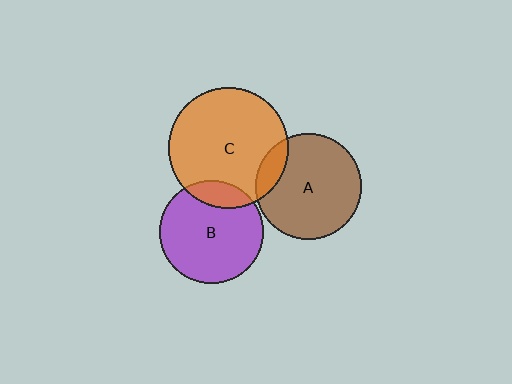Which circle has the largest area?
Circle C (orange).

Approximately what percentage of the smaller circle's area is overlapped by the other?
Approximately 15%.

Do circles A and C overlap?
Yes.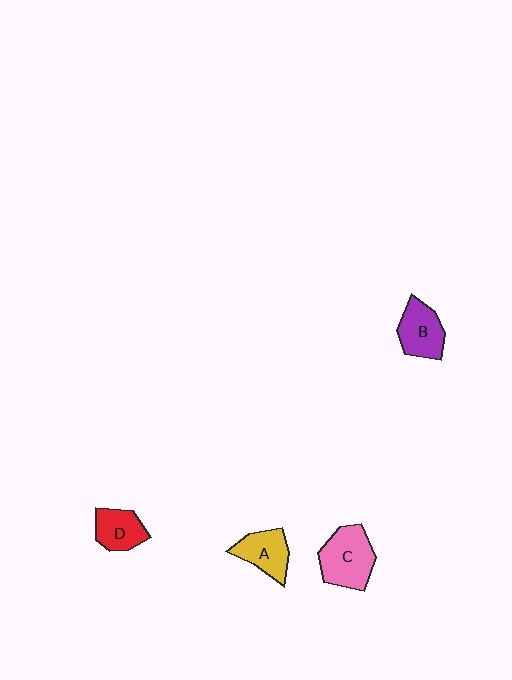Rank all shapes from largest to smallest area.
From largest to smallest: C (pink), B (purple), A (yellow), D (red).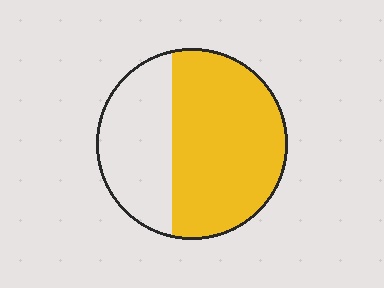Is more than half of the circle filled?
Yes.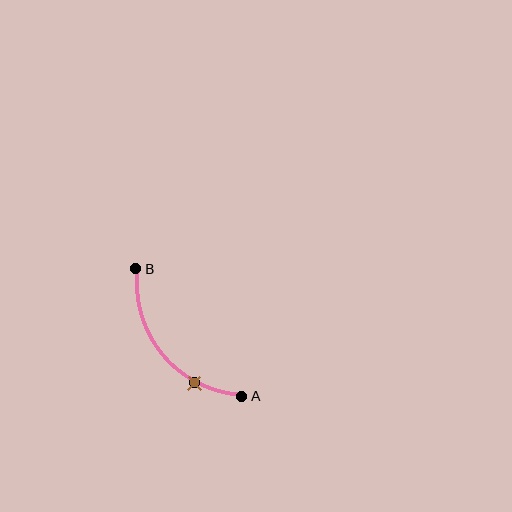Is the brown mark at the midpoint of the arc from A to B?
No. The brown mark lies on the arc but is closer to endpoint A. The arc midpoint would be at the point on the curve equidistant along the arc from both A and B.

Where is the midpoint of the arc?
The arc midpoint is the point on the curve farthest from the straight line joining A and B. It sits below and to the left of that line.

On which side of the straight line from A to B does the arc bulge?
The arc bulges below and to the left of the straight line connecting A and B.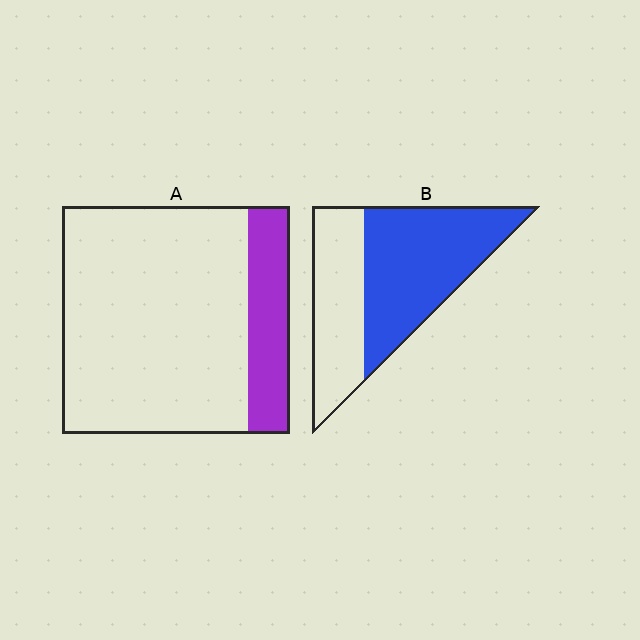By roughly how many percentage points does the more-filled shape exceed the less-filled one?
By roughly 40 percentage points (B over A).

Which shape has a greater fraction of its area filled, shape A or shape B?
Shape B.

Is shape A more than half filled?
No.